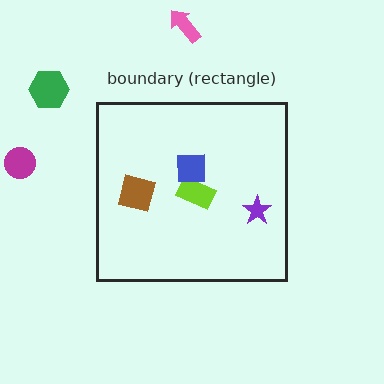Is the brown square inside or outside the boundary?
Inside.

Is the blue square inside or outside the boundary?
Inside.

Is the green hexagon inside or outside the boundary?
Outside.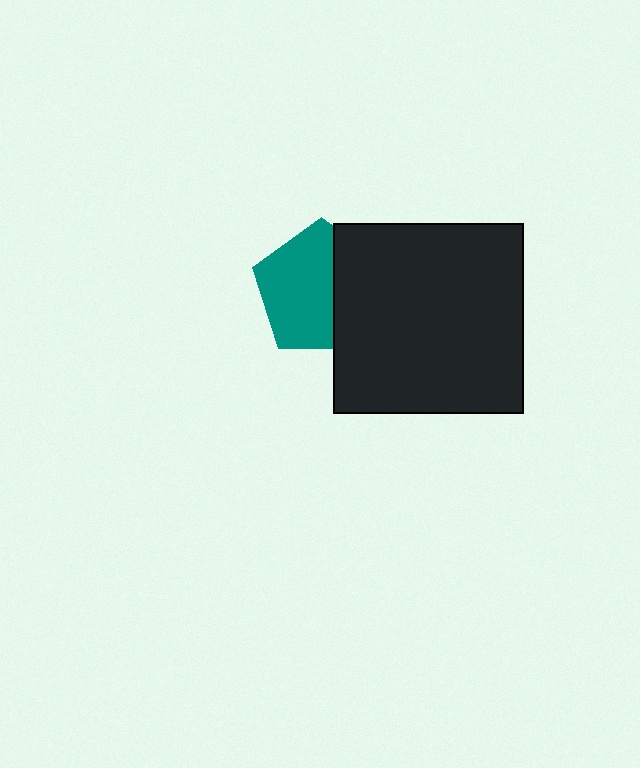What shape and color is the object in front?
The object in front is a black square.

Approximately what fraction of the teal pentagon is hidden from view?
Roughly 37% of the teal pentagon is hidden behind the black square.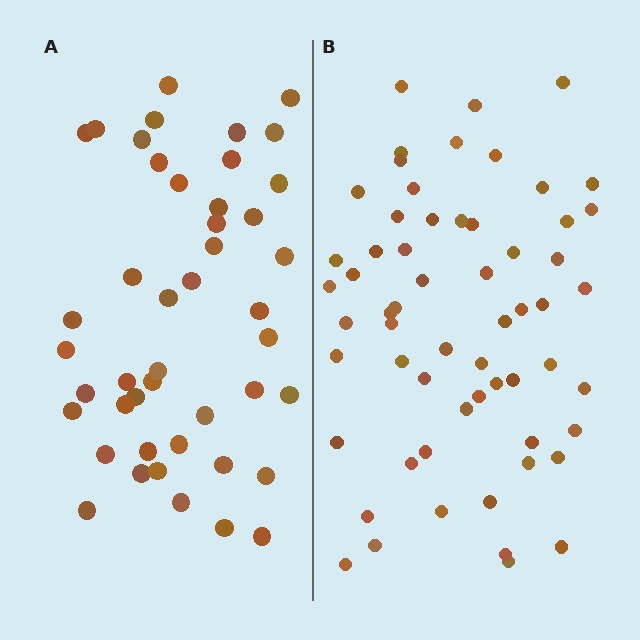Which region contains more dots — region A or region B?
Region B (the right region) has more dots.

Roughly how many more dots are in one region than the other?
Region B has approximately 15 more dots than region A.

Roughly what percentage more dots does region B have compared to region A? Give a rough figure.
About 35% more.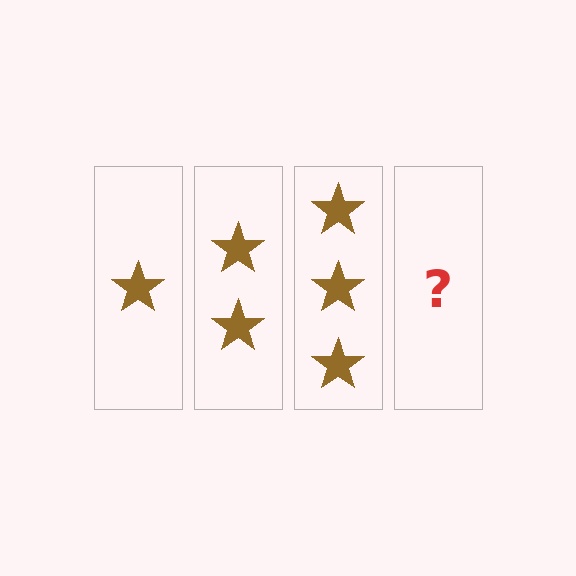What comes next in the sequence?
The next element should be 4 stars.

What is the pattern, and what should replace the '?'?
The pattern is that each step adds one more star. The '?' should be 4 stars.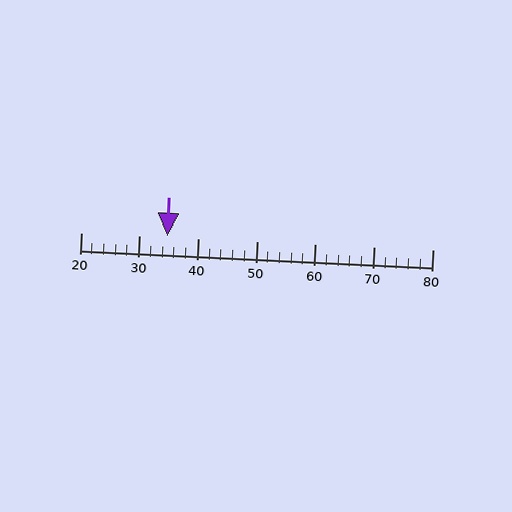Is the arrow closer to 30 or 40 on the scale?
The arrow is closer to 30.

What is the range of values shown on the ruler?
The ruler shows values from 20 to 80.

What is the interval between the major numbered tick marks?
The major tick marks are spaced 10 units apart.